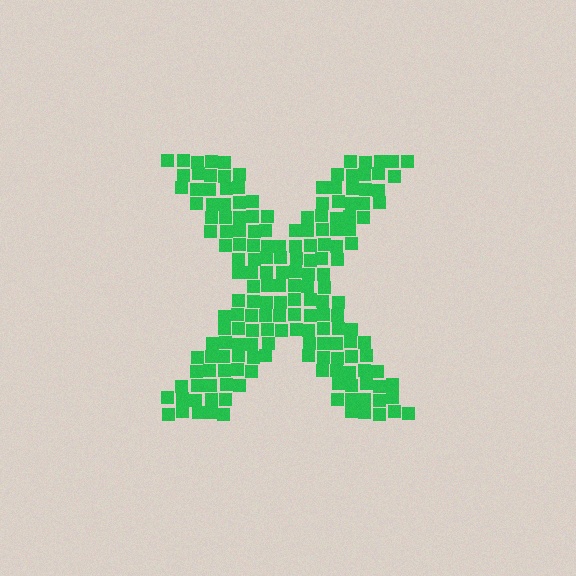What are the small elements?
The small elements are squares.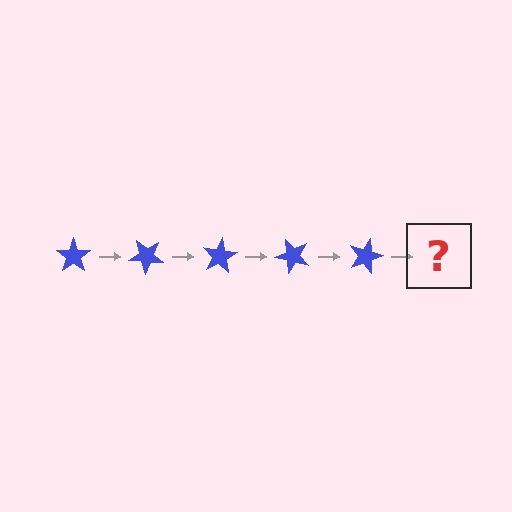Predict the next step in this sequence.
The next step is a blue star rotated 200 degrees.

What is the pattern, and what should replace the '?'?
The pattern is that the star rotates 40 degrees each step. The '?' should be a blue star rotated 200 degrees.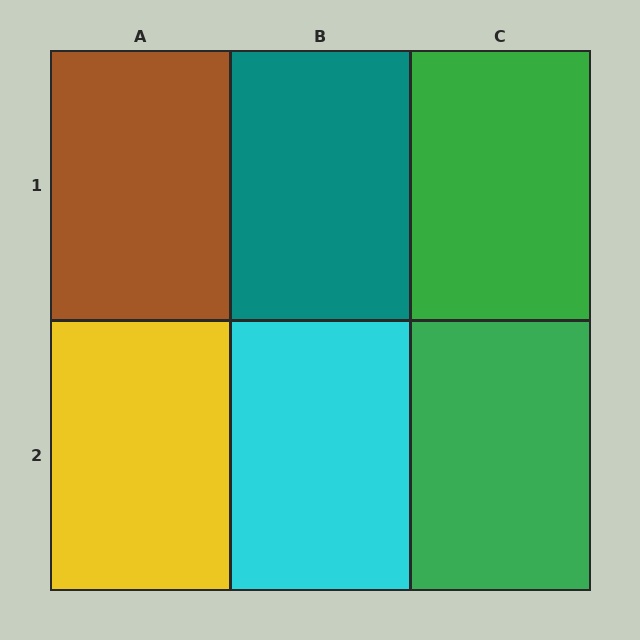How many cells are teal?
1 cell is teal.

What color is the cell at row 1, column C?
Green.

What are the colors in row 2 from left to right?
Yellow, cyan, green.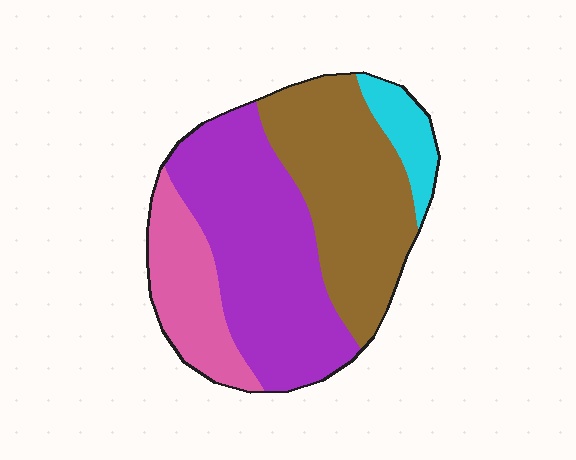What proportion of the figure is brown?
Brown covers around 35% of the figure.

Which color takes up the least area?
Cyan, at roughly 10%.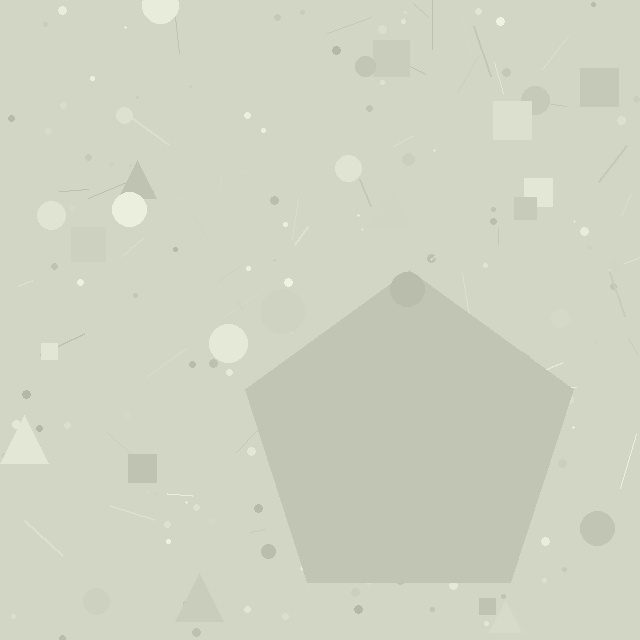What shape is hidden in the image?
A pentagon is hidden in the image.